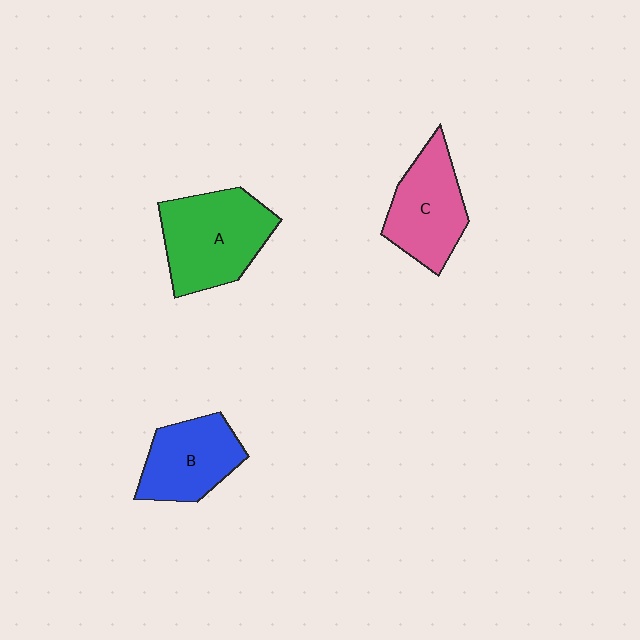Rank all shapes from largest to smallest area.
From largest to smallest: A (green), C (pink), B (blue).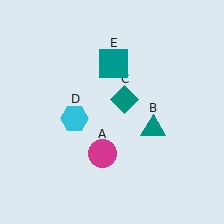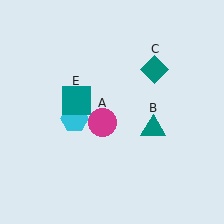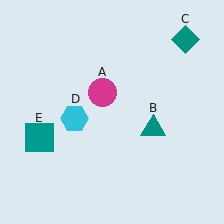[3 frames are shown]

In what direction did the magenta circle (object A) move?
The magenta circle (object A) moved up.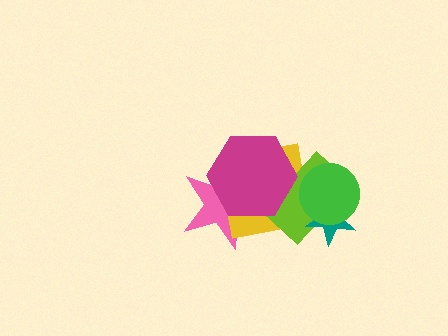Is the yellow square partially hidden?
Yes, it is partially covered by another shape.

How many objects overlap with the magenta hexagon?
3 objects overlap with the magenta hexagon.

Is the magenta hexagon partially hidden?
No, no other shape covers it.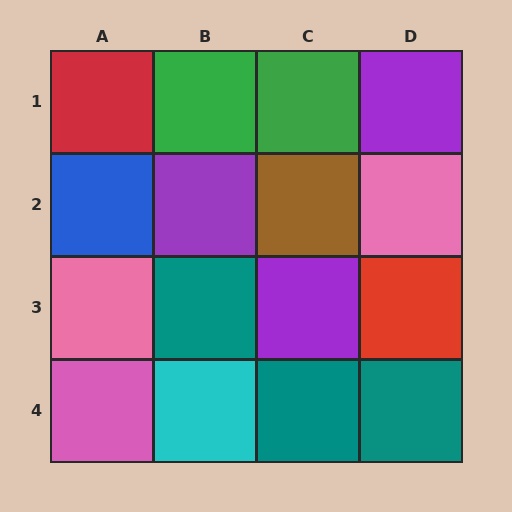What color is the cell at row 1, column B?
Green.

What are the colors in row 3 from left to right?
Pink, teal, purple, red.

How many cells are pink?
3 cells are pink.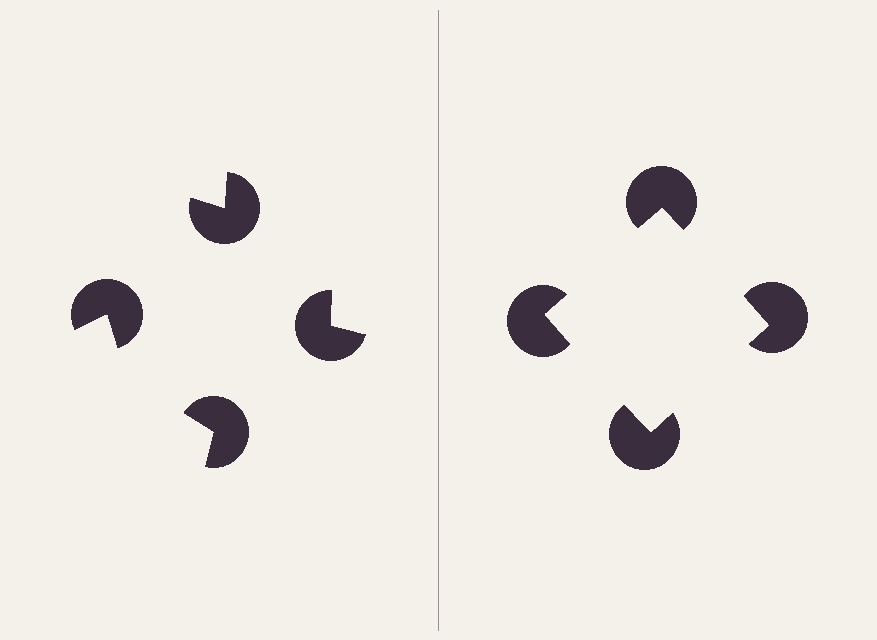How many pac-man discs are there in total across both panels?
8 — 4 on each side.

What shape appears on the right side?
An illusory square.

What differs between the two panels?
The pac-man discs are positioned identically on both sides; only the wedge orientations differ. On the right they align to a square; on the left they are misaligned.